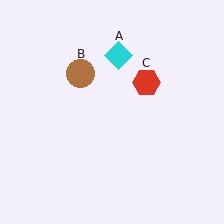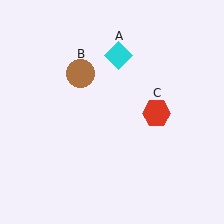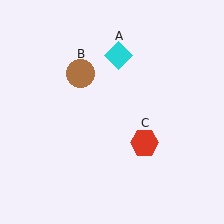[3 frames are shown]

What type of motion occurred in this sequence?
The red hexagon (object C) rotated clockwise around the center of the scene.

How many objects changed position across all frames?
1 object changed position: red hexagon (object C).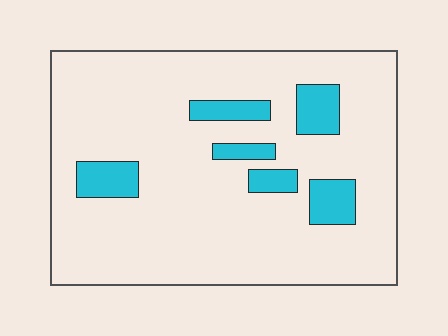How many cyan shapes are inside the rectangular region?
6.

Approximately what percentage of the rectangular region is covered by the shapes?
Approximately 15%.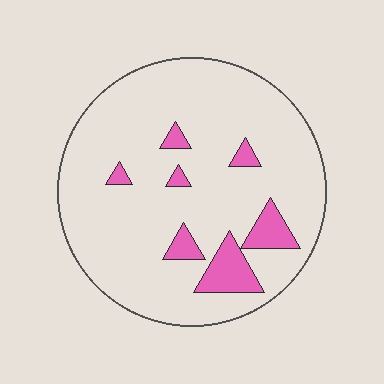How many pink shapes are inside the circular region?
7.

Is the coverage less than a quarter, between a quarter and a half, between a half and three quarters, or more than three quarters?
Less than a quarter.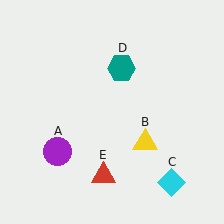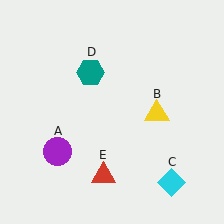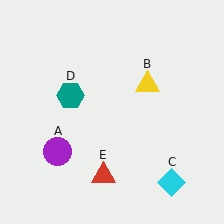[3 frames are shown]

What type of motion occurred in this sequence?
The yellow triangle (object B), teal hexagon (object D) rotated counterclockwise around the center of the scene.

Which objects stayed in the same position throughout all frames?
Purple circle (object A) and cyan diamond (object C) and red triangle (object E) remained stationary.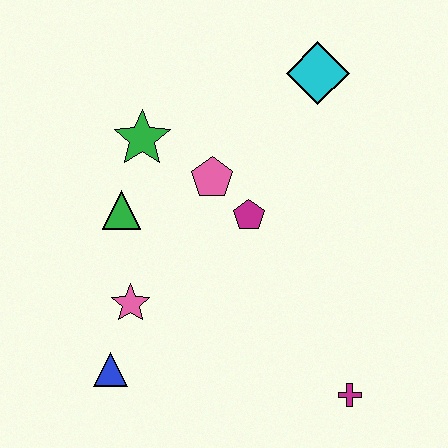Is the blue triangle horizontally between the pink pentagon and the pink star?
No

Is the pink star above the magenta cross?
Yes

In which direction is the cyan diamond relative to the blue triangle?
The cyan diamond is above the blue triangle.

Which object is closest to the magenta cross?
The magenta pentagon is closest to the magenta cross.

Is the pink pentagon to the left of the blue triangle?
No